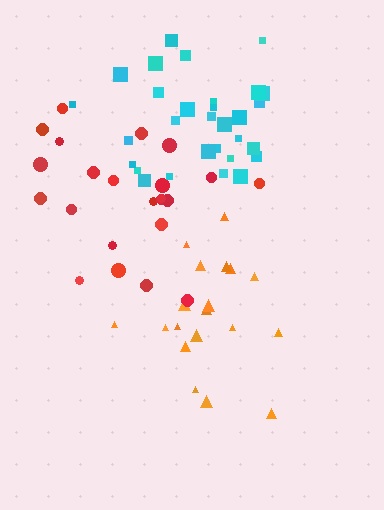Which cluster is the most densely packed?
Cyan.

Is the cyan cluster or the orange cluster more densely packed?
Cyan.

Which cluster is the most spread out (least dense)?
Red.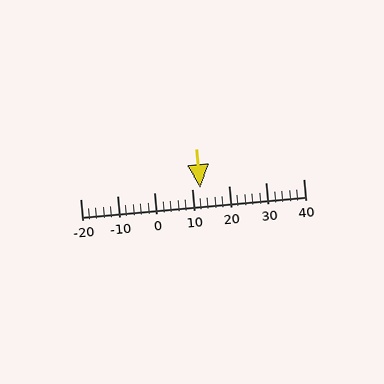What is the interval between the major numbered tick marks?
The major tick marks are spaced 10 units apart.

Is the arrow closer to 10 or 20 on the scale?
The arrow is closer to 10.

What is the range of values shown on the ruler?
The ruler shows values from -20 to 40.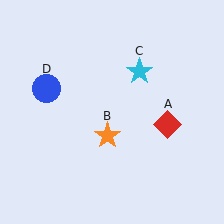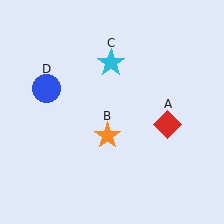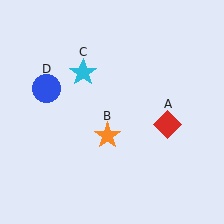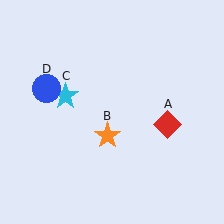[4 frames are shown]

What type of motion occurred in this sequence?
The cyan star (object C) rotated counterclockwise around the center of the scene.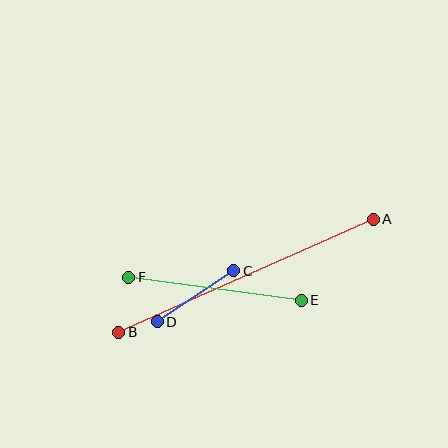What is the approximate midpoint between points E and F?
The midpoint is at approximately (215, 289) pixels.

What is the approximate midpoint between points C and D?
The midpoint is at approximately (195, 296) pixels.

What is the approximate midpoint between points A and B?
The midpoint is at approximately (246, 276) pixels.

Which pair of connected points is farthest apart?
Points A and B are farthest apart.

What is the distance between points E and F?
The distance is approximately 174 pixels.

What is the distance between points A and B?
The distance is approximately 278 pixels.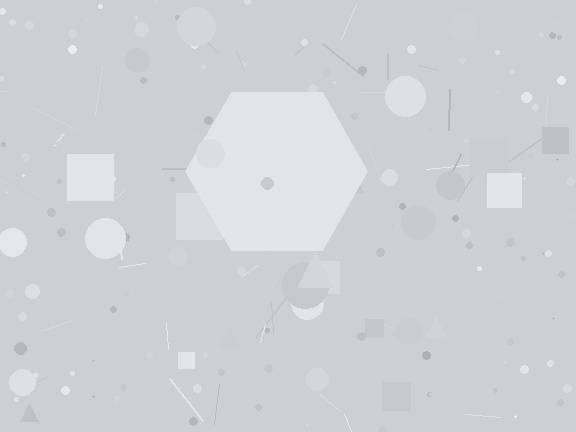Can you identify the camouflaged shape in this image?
The camouflaged shape is a hexagon.